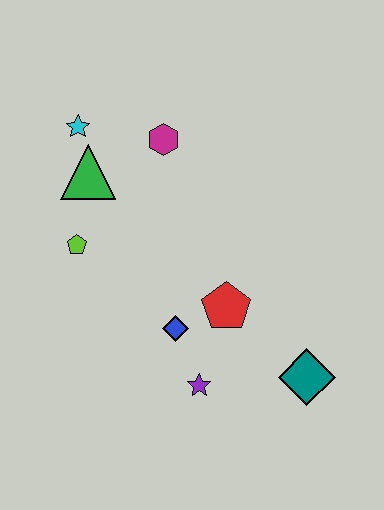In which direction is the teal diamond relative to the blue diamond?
The teal diamond is to the right of the blue diamond.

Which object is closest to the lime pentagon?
The green triangle is closest to the lime pentagon.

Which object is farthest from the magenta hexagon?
The teal diamond is farthest from the magenta hexagon.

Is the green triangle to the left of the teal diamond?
Yes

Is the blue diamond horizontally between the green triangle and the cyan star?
No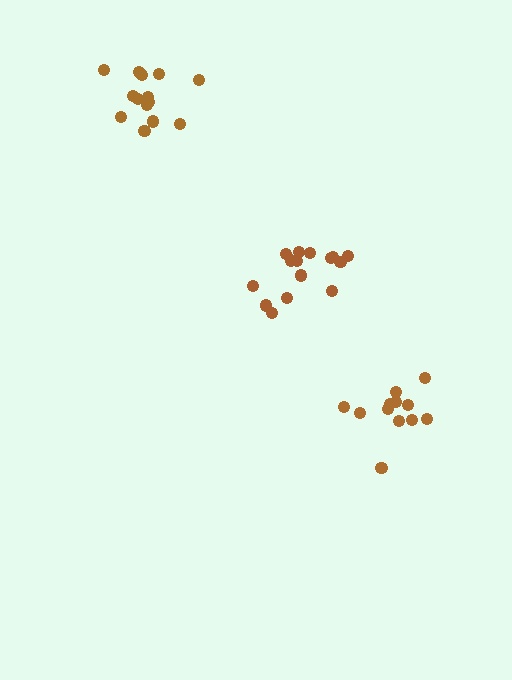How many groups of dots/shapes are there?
There are 3 groups.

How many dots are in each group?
Group 1: 12 dots, Group 2: 15 dots, Group 3: 16 dots (43 total).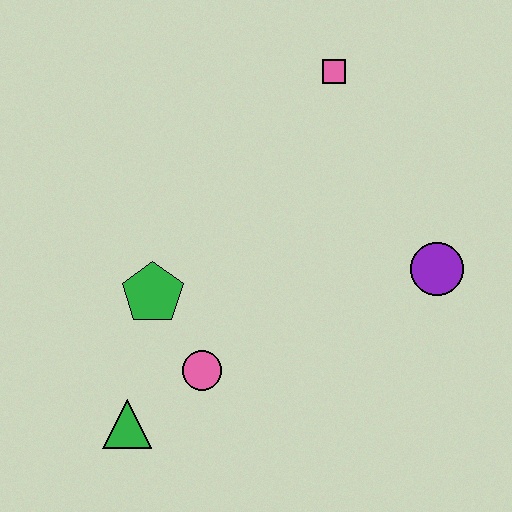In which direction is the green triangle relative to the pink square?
The green triangle is below the pink square.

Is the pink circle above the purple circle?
No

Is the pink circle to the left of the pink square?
Yes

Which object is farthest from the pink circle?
The pink square is farthest from the pink circle.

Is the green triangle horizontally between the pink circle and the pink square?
No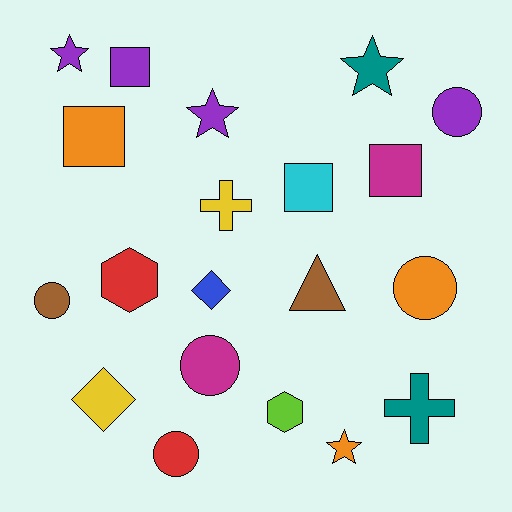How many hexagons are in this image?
There are 2 hexagons.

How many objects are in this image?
There are 20 objects.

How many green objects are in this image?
There are no green objects.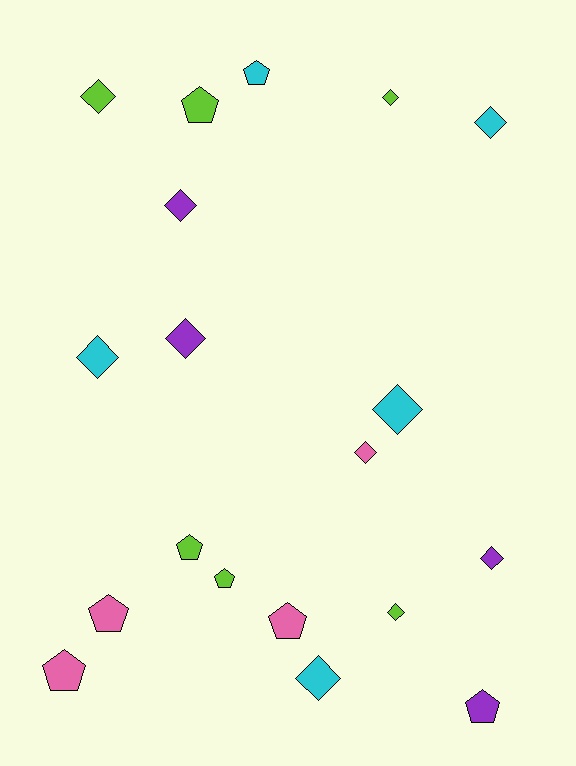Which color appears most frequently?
Lime, with 6 objects.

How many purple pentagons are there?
There is 1 purple pentagon.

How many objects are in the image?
There are 19 objects.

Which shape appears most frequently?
Diamond, with 11 objects.